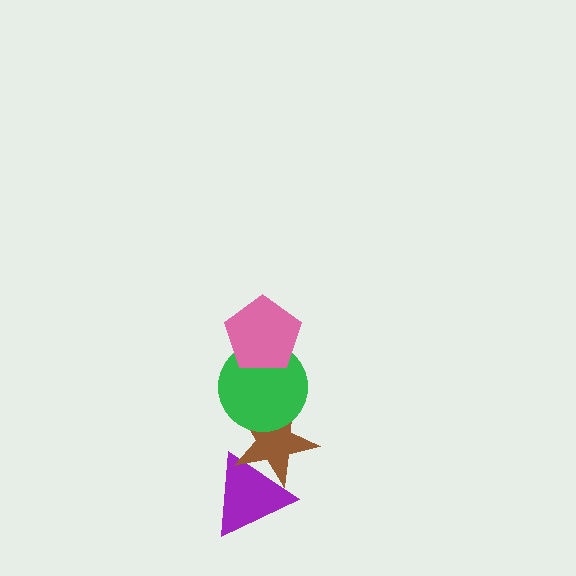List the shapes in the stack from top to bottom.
From top to bottom: the pink pentagon, the green circle, the brown star, the purple triangle.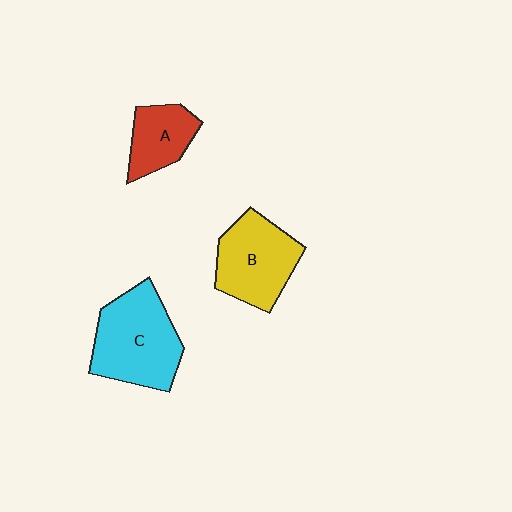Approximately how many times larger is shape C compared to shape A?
Approximately 1.9 times.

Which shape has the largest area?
Shape C (cyan).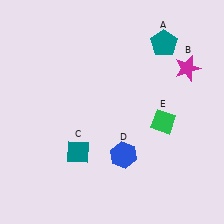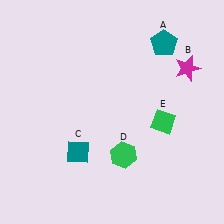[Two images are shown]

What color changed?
The hexagon (D) changed from blue in Image 1 to green in Image 2.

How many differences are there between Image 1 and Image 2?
There is 1 difference between the two images.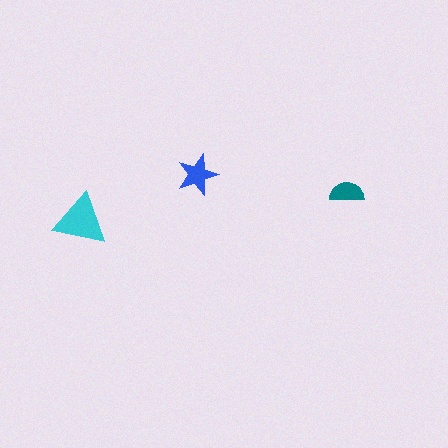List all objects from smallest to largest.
The teal semicircle, the blue star, the cyan triangle.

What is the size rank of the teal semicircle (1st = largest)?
3rd.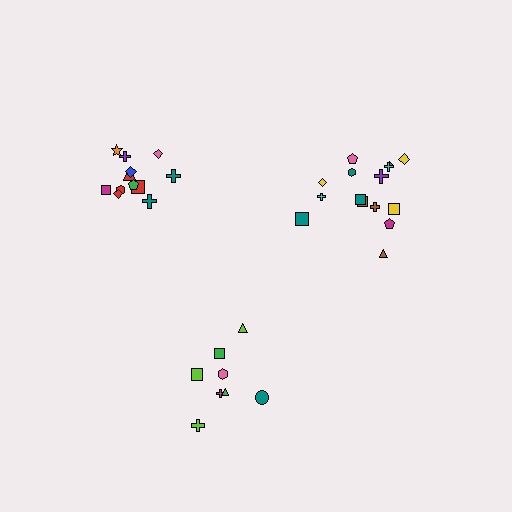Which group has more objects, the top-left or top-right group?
The top-right group.